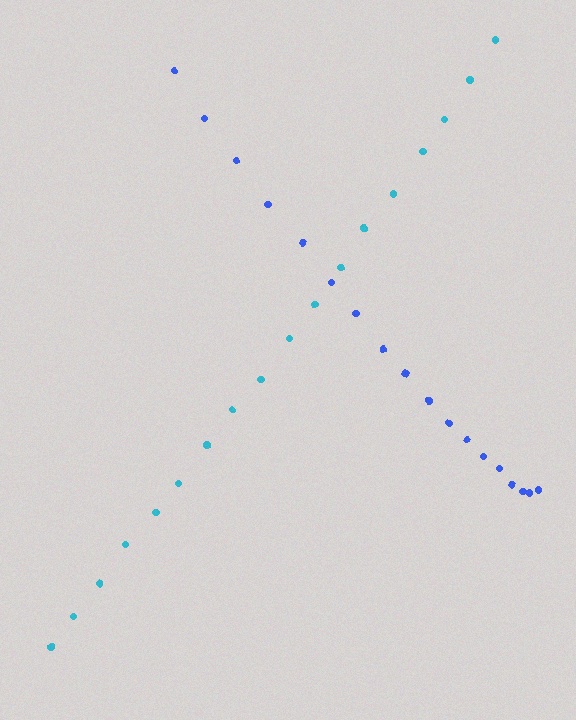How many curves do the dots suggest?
There are 2 distinct paths.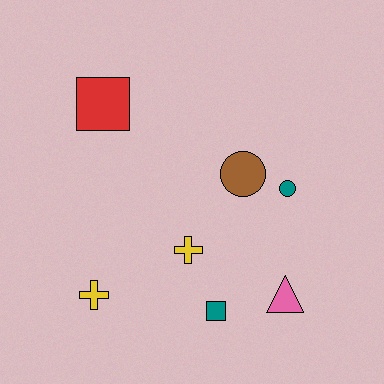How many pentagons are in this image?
There are no pentagons.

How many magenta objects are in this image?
There are no magenta objects.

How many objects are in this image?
There are 7 objects.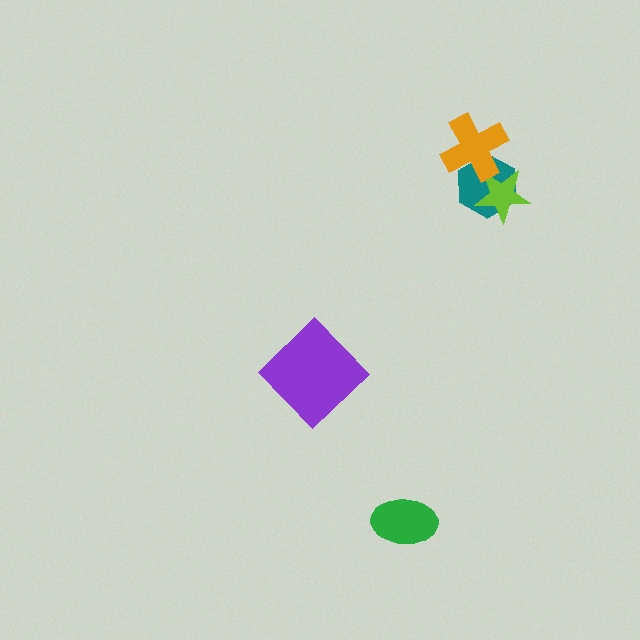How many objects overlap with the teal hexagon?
2 objects overlap with the teal hexagon.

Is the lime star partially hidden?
Yes, it is partially covered by another shape.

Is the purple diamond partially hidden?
No, no other shape covers it.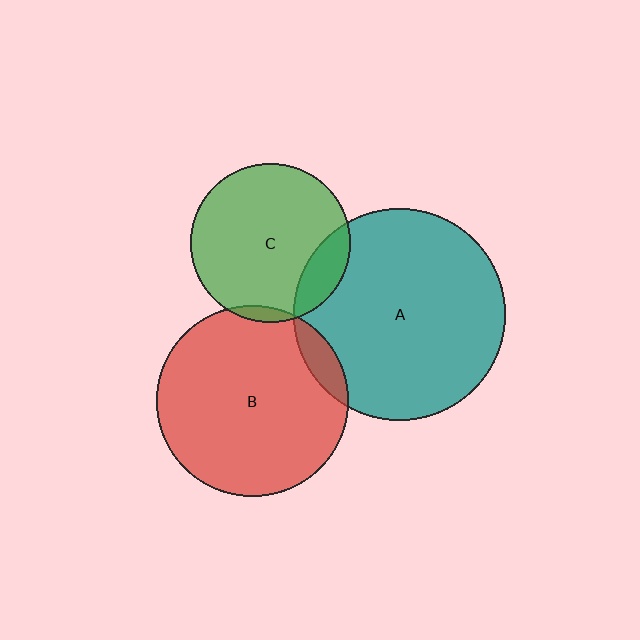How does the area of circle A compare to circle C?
Approximately 1.8 times.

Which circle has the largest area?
Circle A (teal).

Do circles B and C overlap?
Yes.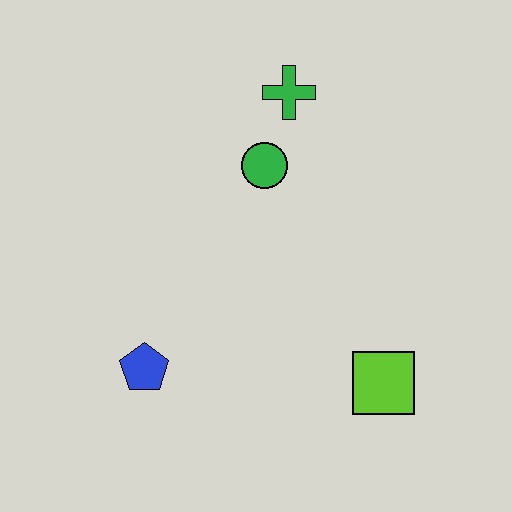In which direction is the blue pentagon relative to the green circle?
The blue pentagon is below the green circle.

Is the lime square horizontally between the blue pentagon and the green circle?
No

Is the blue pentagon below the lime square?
No